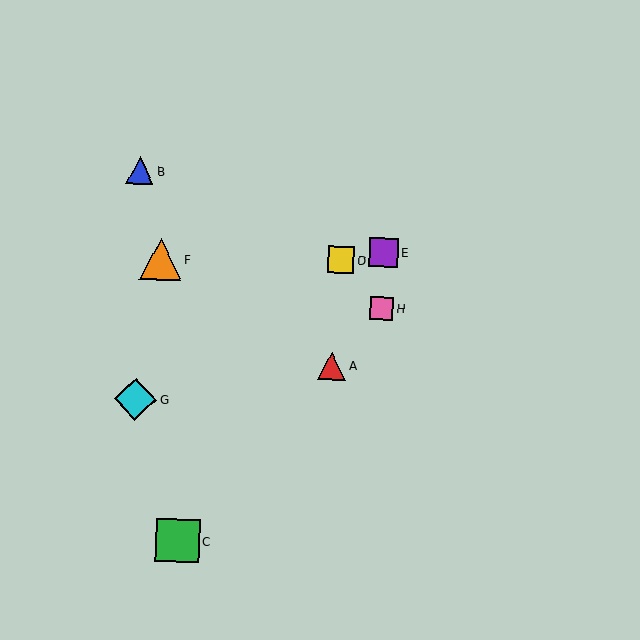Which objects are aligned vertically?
Objects E, H are aligned vertically.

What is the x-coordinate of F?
Object F is at x≈161.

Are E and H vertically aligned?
Yes, both are at x≈384.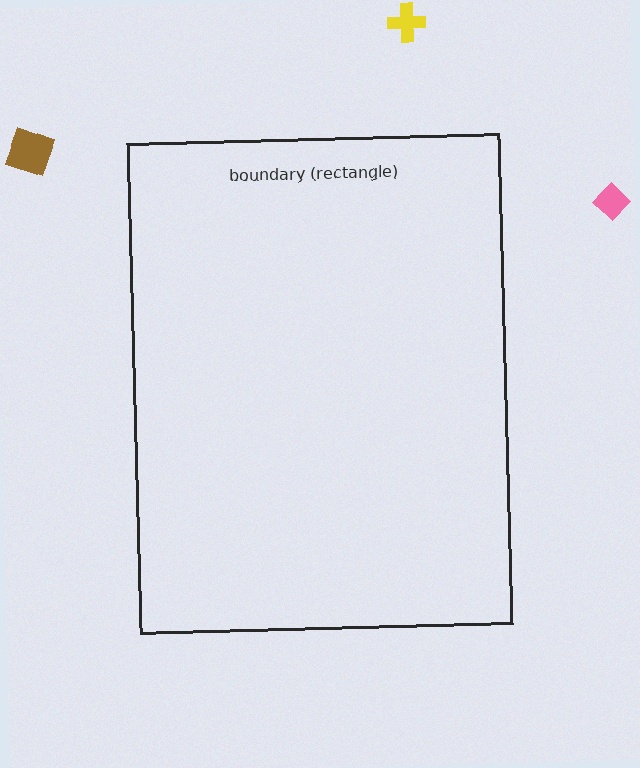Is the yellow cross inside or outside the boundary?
Outside.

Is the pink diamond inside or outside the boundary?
Outside.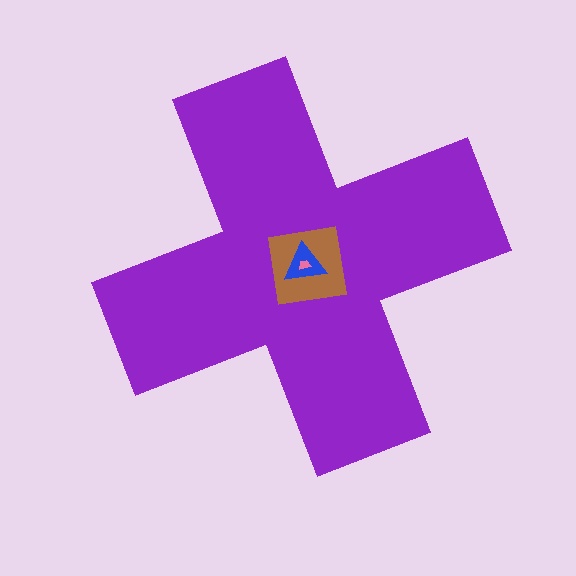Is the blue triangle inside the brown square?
Yes.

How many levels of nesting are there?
4.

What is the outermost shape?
The purple cross.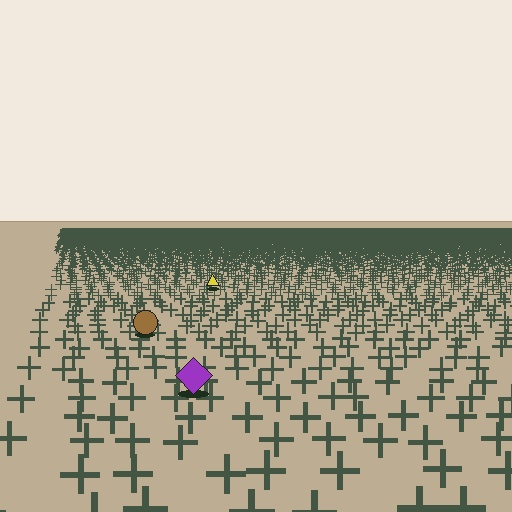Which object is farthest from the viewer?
The yellow triangle is farthest from the viewer. It appears smaller and the ground texture around it is denser.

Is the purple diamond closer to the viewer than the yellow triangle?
Yes. The purple diamond is closer — you can tell from the texture gradient: the ground texture is coarser near it.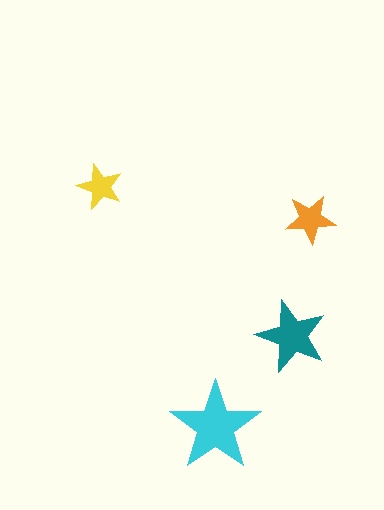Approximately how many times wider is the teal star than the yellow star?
About 1.5 times wider.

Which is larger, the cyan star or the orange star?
The cyan one.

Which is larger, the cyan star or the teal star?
The cyan one.